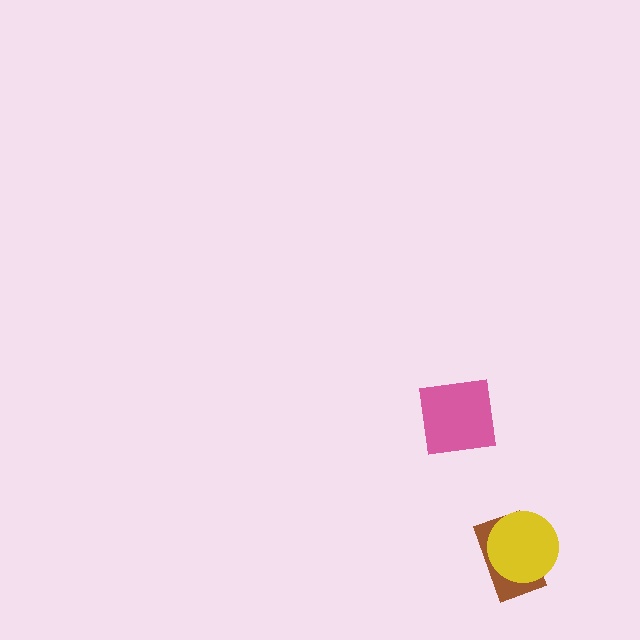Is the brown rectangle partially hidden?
Yes, it is partially covered by another shape.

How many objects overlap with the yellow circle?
1 object overlaps with the yellow circle.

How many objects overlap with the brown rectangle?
1 object overlaps with the brown rectangle.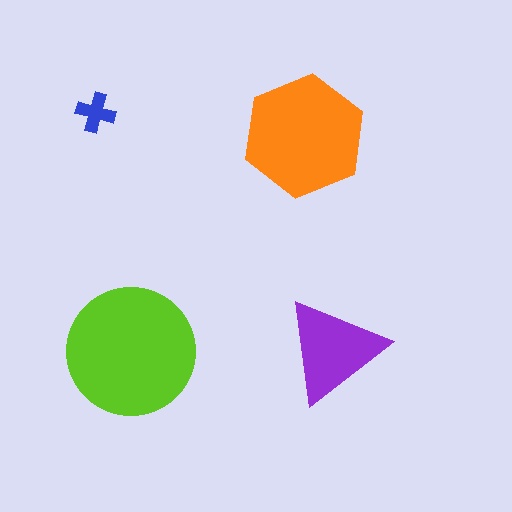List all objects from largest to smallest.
The lime circle, the orange hexagon, the purple triangle, the blue cross.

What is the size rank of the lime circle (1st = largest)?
1st.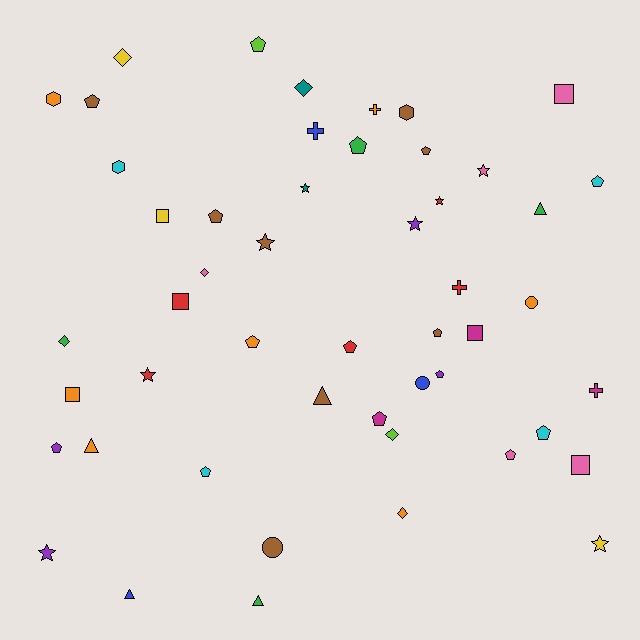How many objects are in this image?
There are 50 objects.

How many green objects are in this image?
There are 4 green objects.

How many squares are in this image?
There are 6 squares.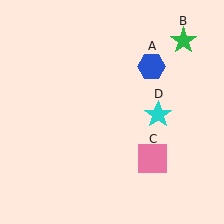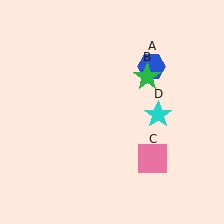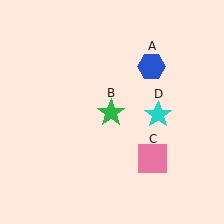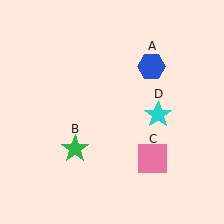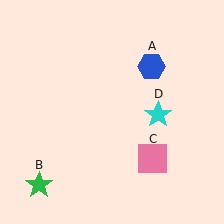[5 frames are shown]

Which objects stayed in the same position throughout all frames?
Blue hexagon (object A) and pink square (object C) and cyan star (object D) remained stationary.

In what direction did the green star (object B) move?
The green star (object B) moved down and to the left.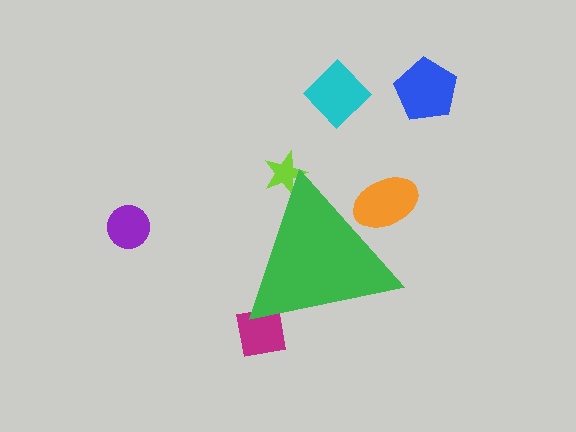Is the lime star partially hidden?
Yes, the lime star is partially hidden behind the green triangle.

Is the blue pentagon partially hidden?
No, the blue pentagon is fully visible.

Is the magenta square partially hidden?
Yes, the magenta square is partially hidden behind the green triangle.